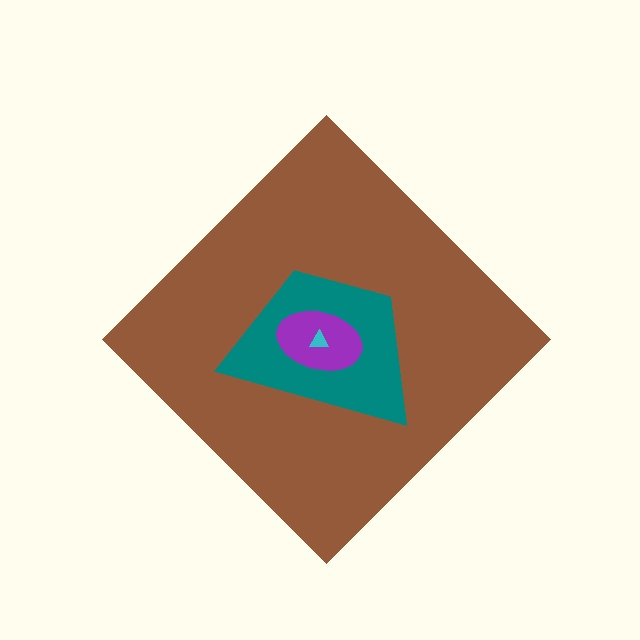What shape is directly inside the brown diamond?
The teal trapezoid.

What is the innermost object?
The cyan triangle.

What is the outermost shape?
The brown diamond.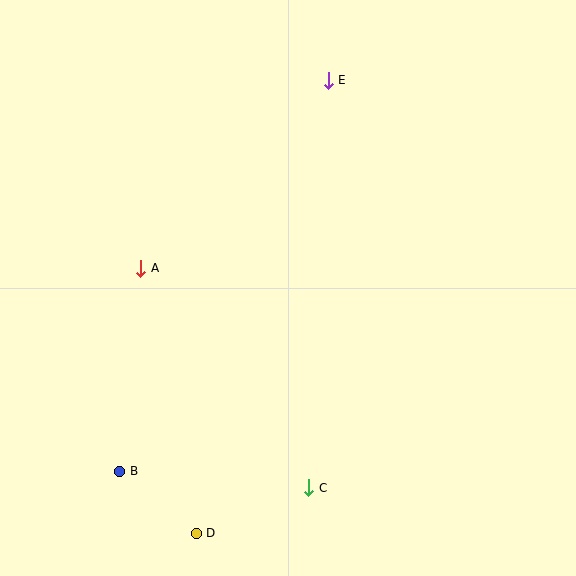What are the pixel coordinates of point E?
Point E is at (328, 81).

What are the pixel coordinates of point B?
Point B is at (120, 471).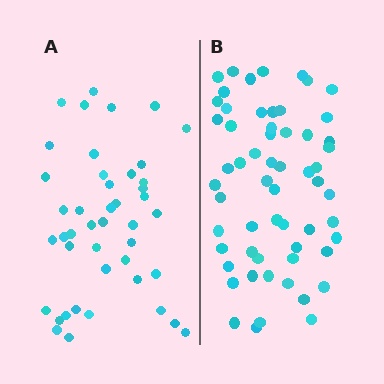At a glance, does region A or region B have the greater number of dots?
Region B (the right region) has more dots.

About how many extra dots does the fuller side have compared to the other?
Region B has approximately 15 more dots than region A.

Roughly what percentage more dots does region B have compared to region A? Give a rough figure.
About 35% more.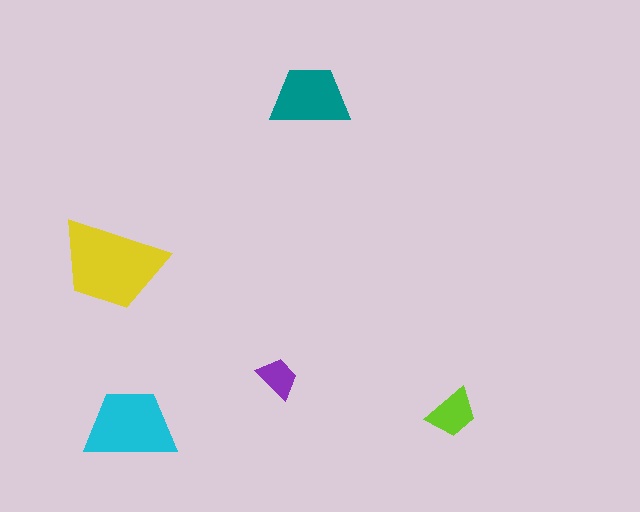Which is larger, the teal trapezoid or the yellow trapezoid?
The yellow one.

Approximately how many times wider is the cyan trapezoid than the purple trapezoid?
About 2 times wider.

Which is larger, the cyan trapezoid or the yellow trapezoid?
The yellow one.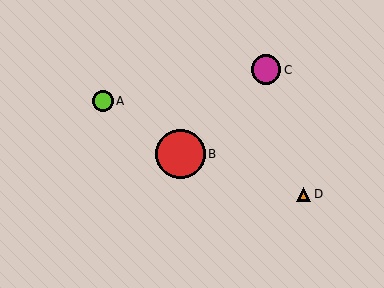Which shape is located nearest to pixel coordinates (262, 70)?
The magenta circle (labeled C) at (266, 70) is nearest to that location.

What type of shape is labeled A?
Shape A is a lime circle.